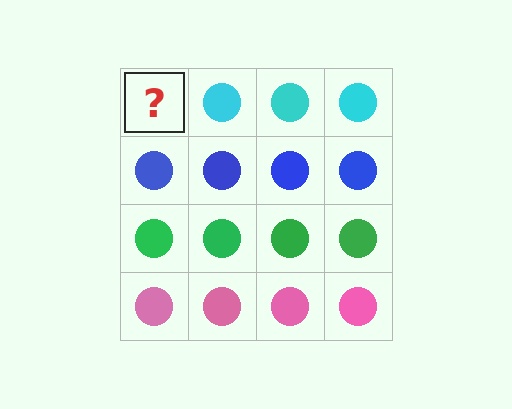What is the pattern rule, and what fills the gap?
The rule is that each row has a consistent color. The gap should be filled with a cyan circle.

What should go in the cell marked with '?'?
The missing cell should contain a cyan circle.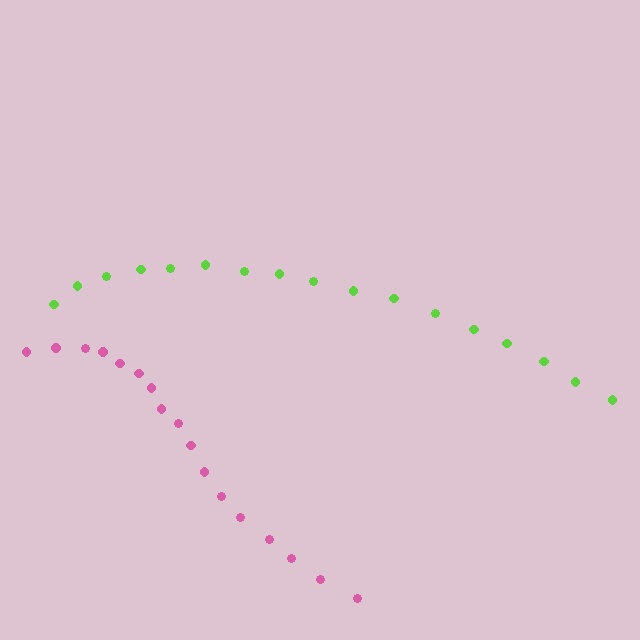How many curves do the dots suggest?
There are 2 distinct paths.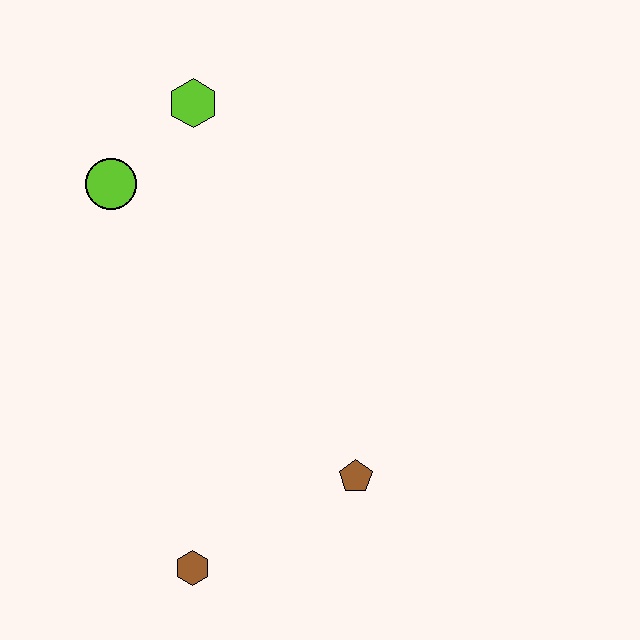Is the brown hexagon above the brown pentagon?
No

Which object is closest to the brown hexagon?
The brown pentagon is closest to the brown hexagon.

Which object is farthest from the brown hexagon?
The lime hexagon is farthest from the brown hexagon.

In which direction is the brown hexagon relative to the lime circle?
The brown hexagon is below the lime circle.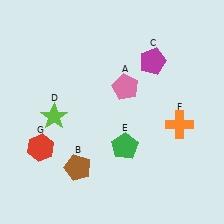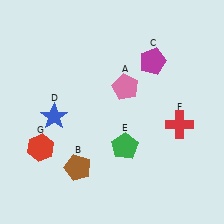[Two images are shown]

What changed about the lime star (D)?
In Image 1, D is lime. In Image 2, it changed to blue.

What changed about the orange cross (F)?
In Image 1, F is orange. In Image 2, it changed to red.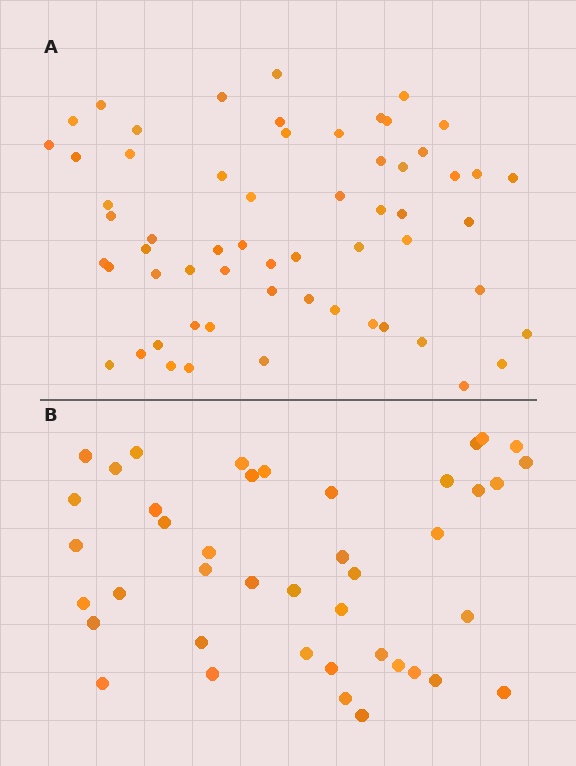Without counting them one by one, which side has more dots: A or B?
Region A (the top region) has more dots.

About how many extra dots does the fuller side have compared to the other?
Region A has approximately 20 more dots than region B.